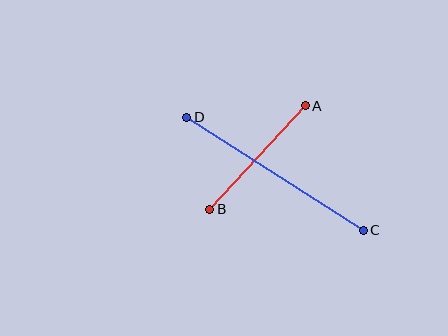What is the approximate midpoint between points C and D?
The midpoint is at approximately (275, 174) pixels.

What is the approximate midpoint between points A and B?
The midpoint is at approximately (258, 158) pixels.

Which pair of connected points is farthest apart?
Points C and D are farthest apart.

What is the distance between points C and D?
The distance is approximately 210 pixels.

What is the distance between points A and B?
The distance is approximately 141 pixels.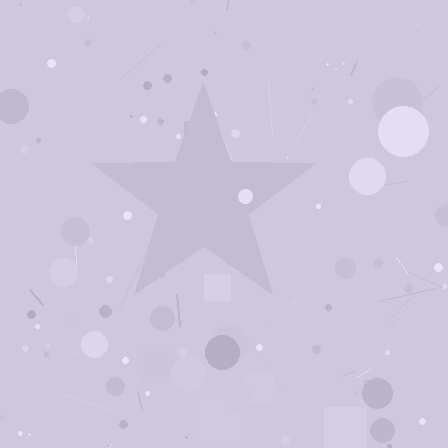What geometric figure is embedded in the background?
A star is embedded in the background.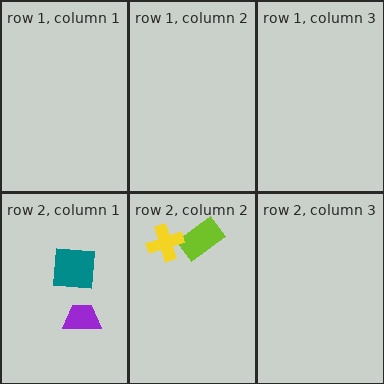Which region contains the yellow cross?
The row 2, column 2 region.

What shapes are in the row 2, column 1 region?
The teal square, the purple trapezoid.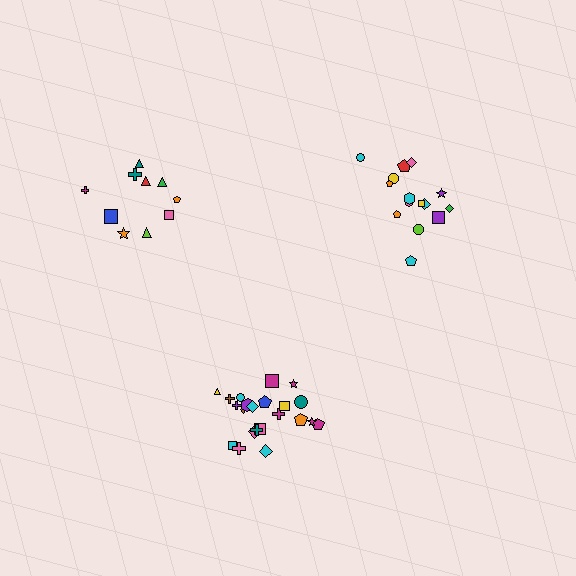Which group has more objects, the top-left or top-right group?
The top-right group.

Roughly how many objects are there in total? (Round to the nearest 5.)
Roughly 45 objects in total.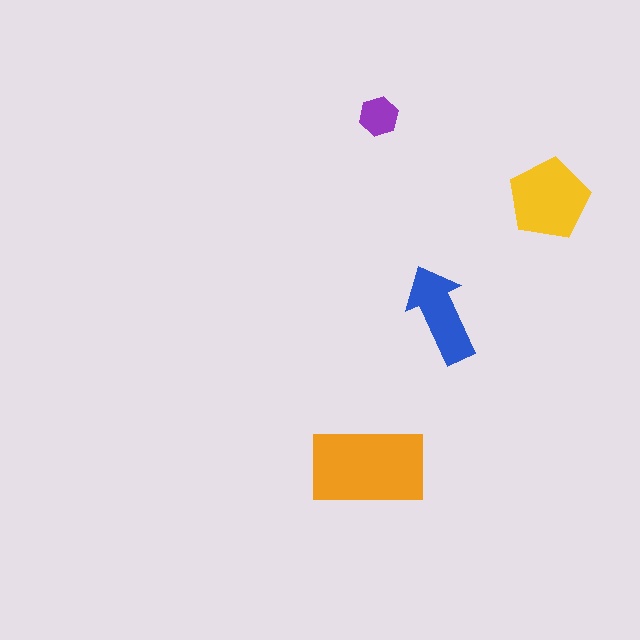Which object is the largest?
The orange rectangle.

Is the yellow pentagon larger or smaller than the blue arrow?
Larger.